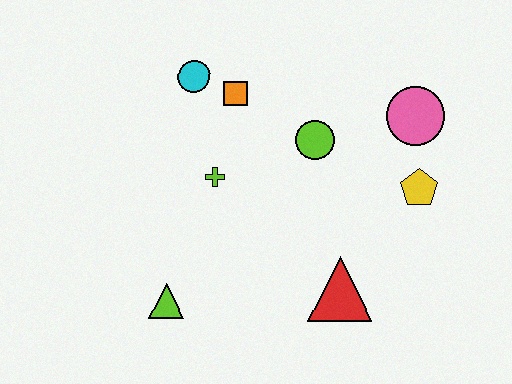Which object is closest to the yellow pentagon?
The pink circle is closest to the yellow pentagon.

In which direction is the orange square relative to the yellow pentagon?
The orange square is to the left of the yellow pentagon.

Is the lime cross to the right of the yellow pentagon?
No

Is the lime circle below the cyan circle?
Yes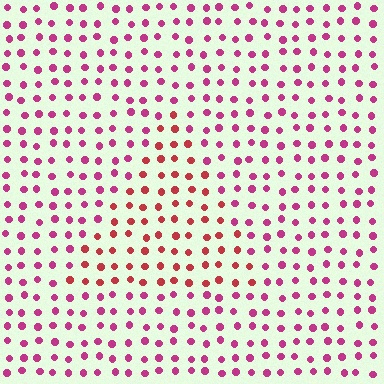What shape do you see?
I see a triangle.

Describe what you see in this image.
The image is filled with small magenta elements in a uniform arrangement. A triangle-shaped region is visible where the elements are tinted to a slightly different hue, forming a subtle color boundary.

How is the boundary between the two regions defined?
The boundary is defined purely by a slight shift in hue (about 31 degrees). Spacing, size, and orientation are identical on both sides.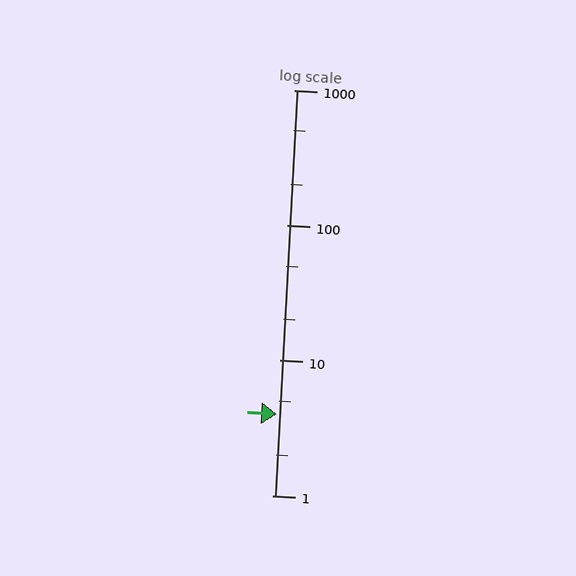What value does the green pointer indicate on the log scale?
The pointer indicates approximately 4.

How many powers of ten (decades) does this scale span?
The scale spans 3 decades, from 1 to 1000.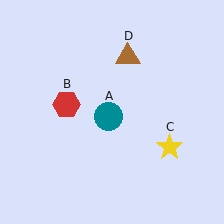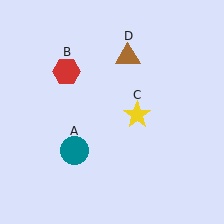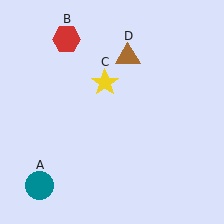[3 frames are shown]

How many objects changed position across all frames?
3 objects changed position: teal circle (object A), red hexagon (object B), yellow star (object C).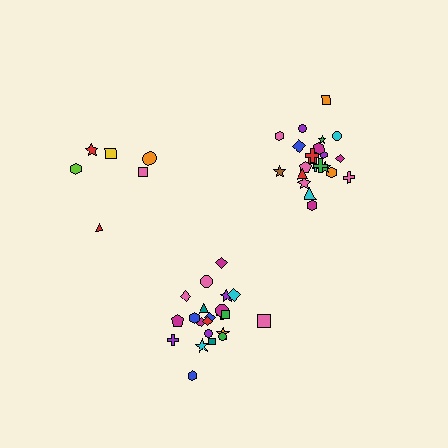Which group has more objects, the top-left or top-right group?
The top-right group.